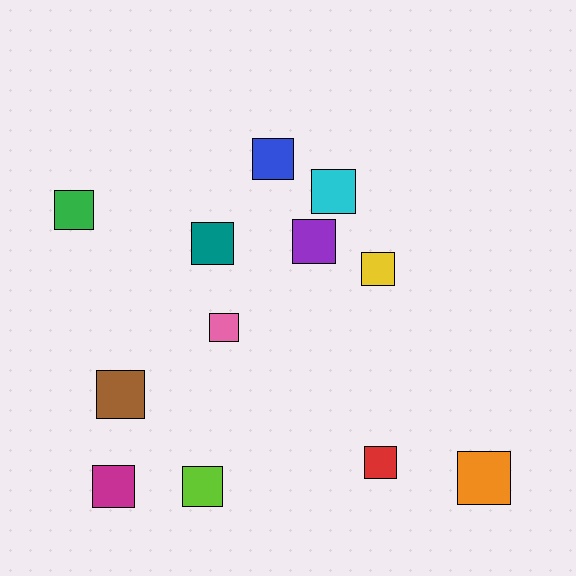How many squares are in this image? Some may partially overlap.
There are 12 squares.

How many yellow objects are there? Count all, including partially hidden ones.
There is 1 yellow object.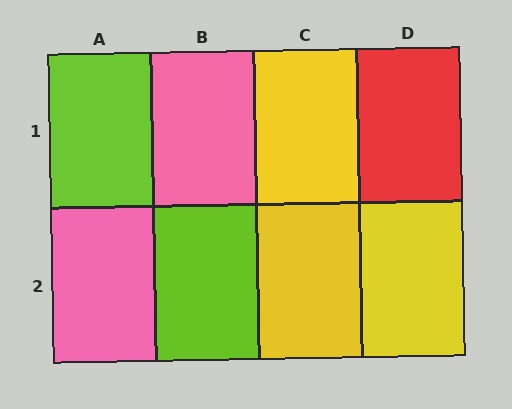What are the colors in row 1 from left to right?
Lime, pink, yellow, red.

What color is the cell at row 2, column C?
Yellow.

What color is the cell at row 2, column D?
Yellow.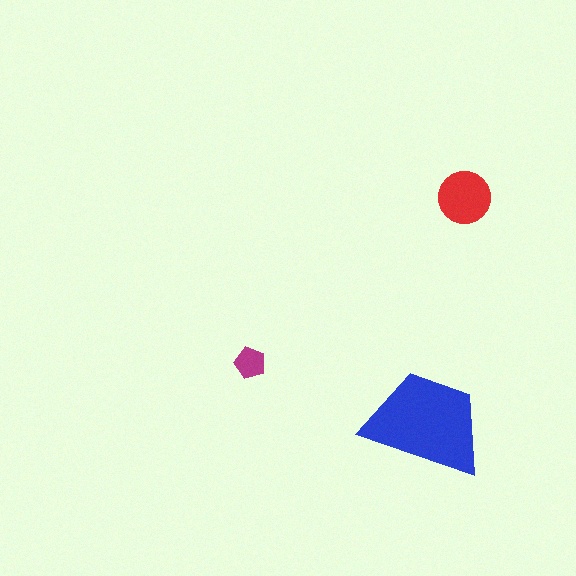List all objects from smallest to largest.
The magenta pentagon, the red circle, the blue trapezoid.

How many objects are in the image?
There are 3 objects in the image.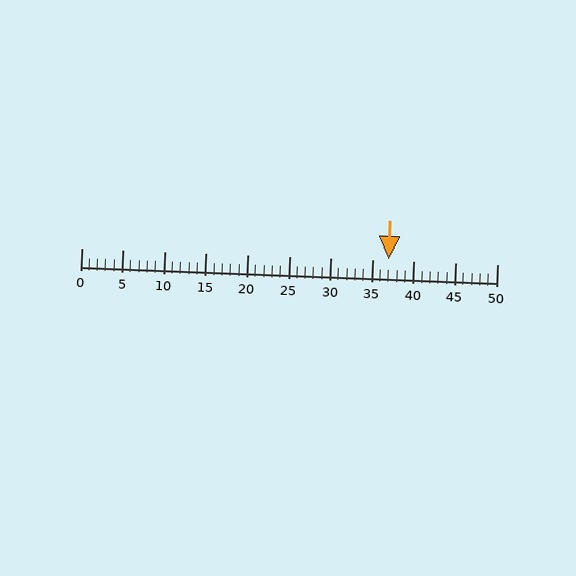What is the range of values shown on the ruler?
The ruler shows values from 0 to 50.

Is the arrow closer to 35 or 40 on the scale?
The arrow is closer to 35.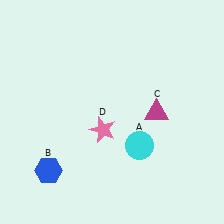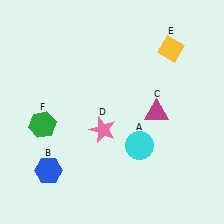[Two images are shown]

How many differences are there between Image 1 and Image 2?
There are 2 differences between the two images.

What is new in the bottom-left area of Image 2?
A green hexagon (F) was added in the bottom-left area of Image 2.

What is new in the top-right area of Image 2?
A yellow diamond (E) was added in the top-right area of Image 2.